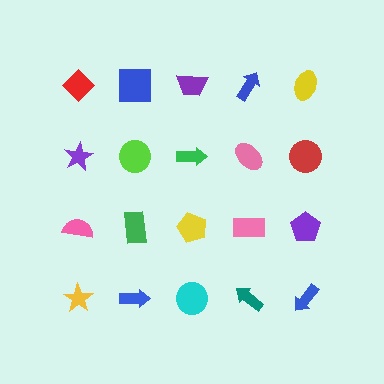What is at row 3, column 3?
A yellow pentagon.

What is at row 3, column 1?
A pink semicircle.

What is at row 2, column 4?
A pink ellipse.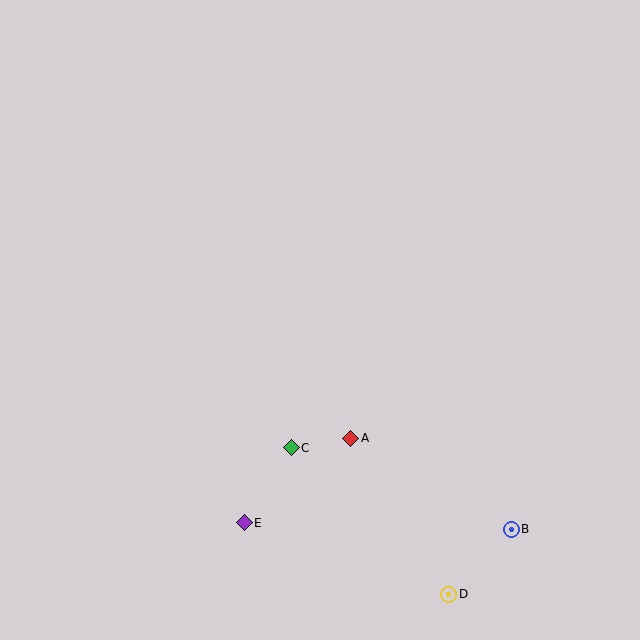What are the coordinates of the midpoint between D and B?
The midpoint between D and B is at (480, 562).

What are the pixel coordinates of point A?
Point A is at (351, 438).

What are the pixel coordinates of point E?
Point E is at (244, 523).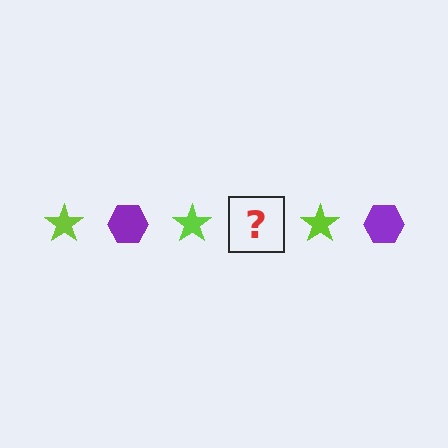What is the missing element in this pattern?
The missing element is a purple hexagon.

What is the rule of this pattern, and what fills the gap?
The rule is that the pattern alternates between lime star and purple hexagon. The gap should be filled with a purple hexagon.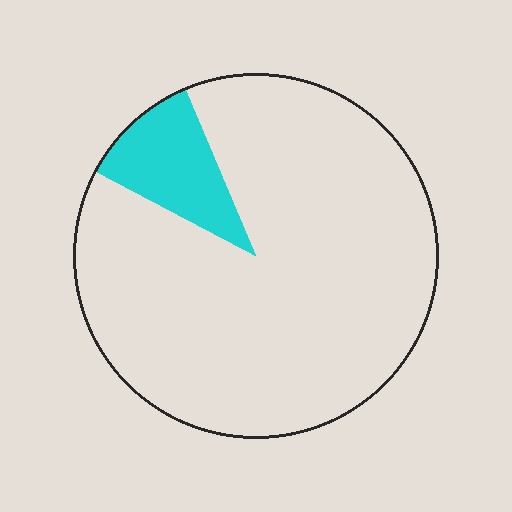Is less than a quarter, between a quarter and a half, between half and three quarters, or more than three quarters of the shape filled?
Less than a quarter.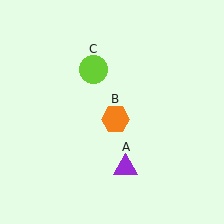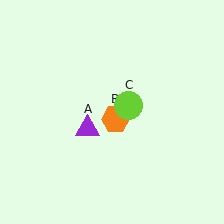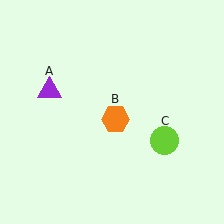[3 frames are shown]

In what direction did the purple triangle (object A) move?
The purple triangle (object A) moved up and to the left.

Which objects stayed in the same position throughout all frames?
Orange hexagon (object B) remained stationary.